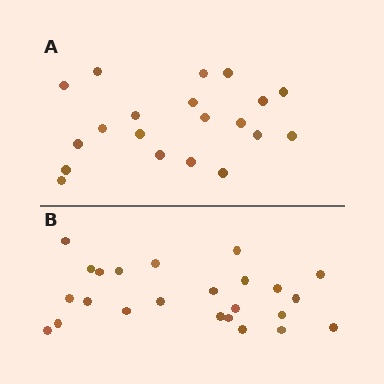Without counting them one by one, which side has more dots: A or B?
Region B (the bottom region) has more dots.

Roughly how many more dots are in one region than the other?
Region B has about 4 more dots than region A.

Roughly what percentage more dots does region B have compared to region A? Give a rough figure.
About 20% more.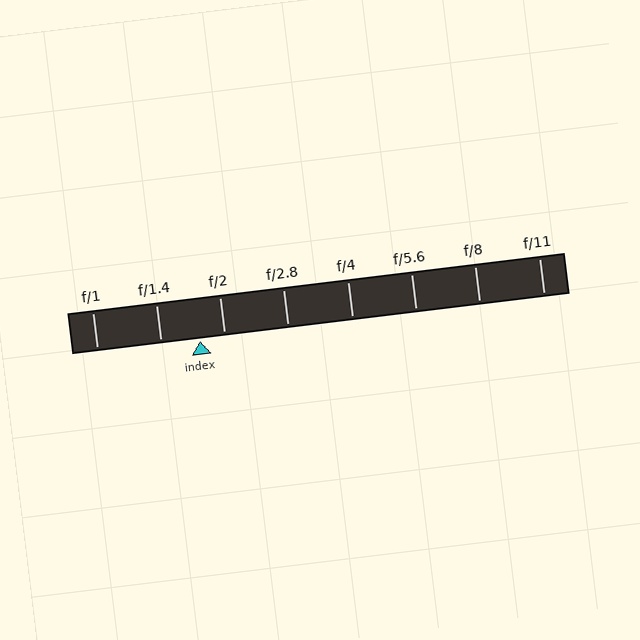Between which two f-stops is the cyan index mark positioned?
The index mark is between f/1.4 and f/2.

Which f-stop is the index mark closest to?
The index mark is closest to f/2.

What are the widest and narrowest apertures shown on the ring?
The widest aperture shown is f/1 and the narrowest is f/11.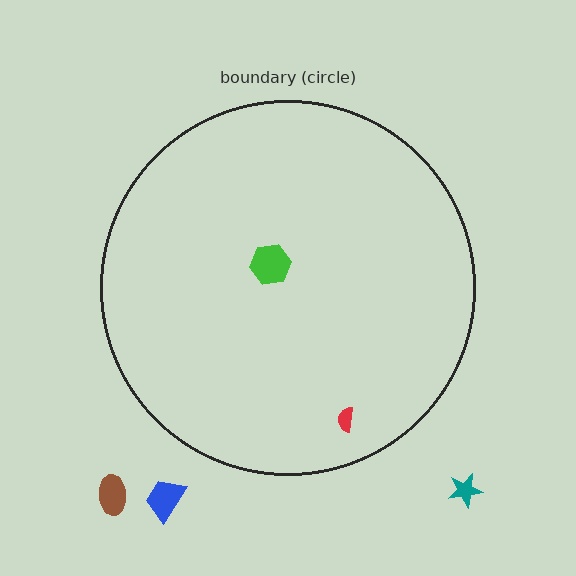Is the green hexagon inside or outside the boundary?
Inside.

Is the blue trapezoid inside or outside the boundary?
Outside.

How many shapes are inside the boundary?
2 inside, 3 outside.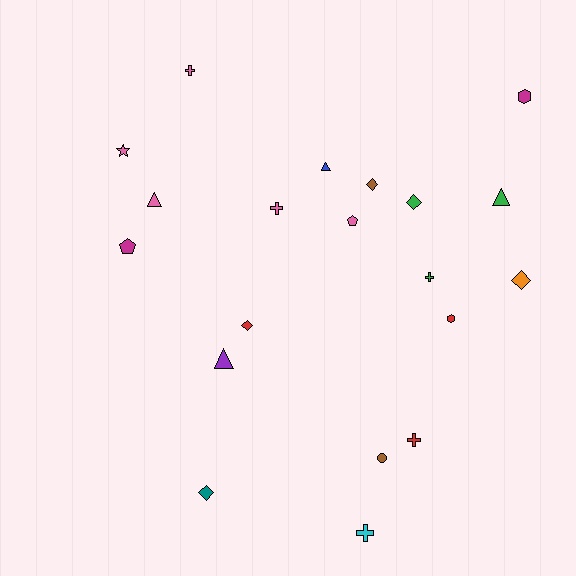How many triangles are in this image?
There are 4 triangles.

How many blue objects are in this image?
There is 1 blue object.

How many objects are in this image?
There are 20 objects.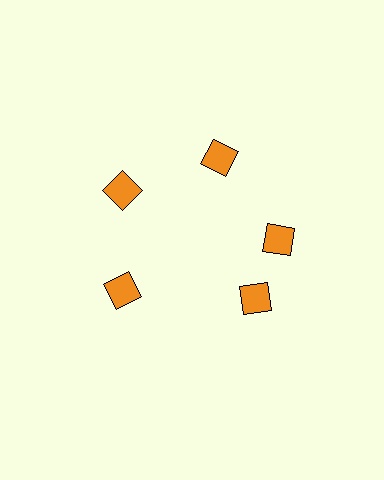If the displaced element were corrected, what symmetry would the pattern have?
It would have 5-fold rotational symmetry — the pattern would map onto itself every 72 degrees.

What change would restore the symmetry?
The symmetry would be restored by rotating it back into even spacing with its neighbors so that all 5 diamonds sit at equal angles and equal distance from the center.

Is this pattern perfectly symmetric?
No. The 5 orange diamonds are arranged in a ring, but one element near the 5 o'clock position is rotated out of alignment along the ring, breaking the 5-fold rotational symmetry.